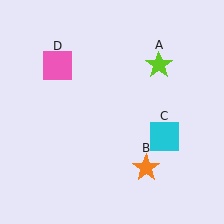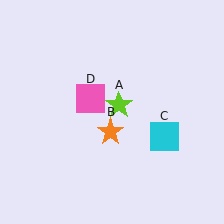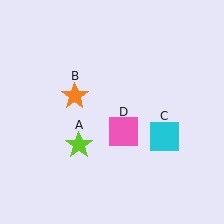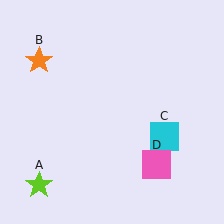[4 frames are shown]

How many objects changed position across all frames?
3 objects changed position: lime star (object A), orange star (object B), pink square (object D).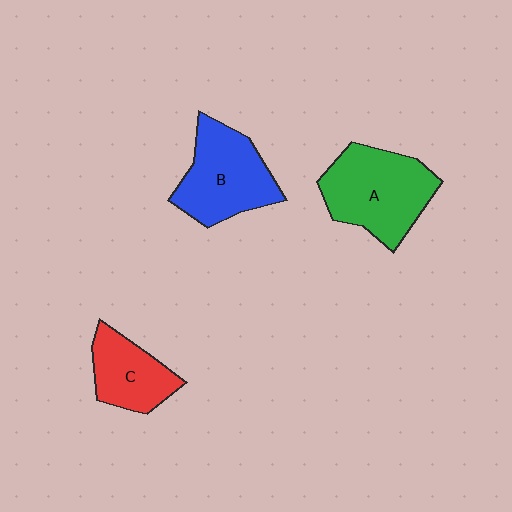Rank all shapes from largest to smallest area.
From largest to smallest: A (green), B (blue), C (red).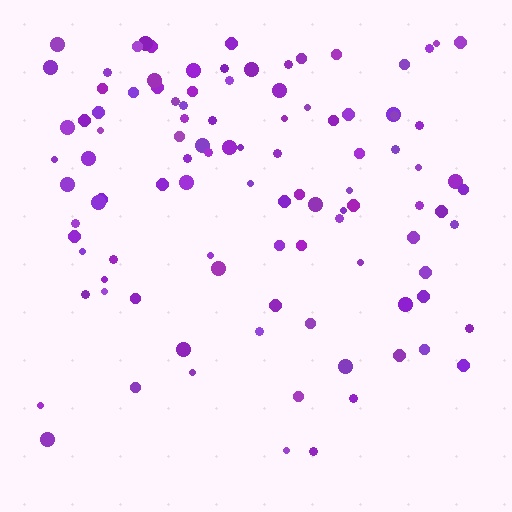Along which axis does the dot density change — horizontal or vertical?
Vertical.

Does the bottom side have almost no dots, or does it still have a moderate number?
Still a moderate number, just noticeably fewer than the top.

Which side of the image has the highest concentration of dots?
The top.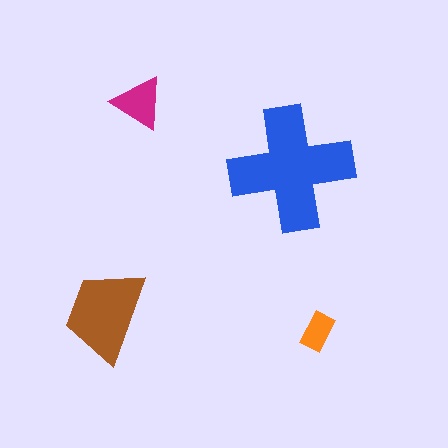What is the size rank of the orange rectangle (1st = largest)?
4th.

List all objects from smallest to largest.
The orange rectangle, the magenta triangle, the brown trapezoid, the blue cross.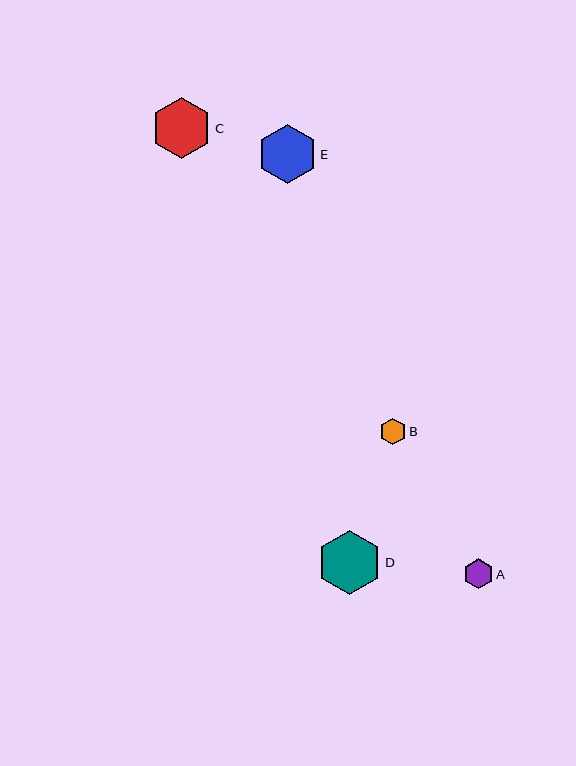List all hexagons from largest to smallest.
From largest to smallest: D, C, E, A, B.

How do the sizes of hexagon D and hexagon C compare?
Hexagon D and hexagon C are approximately the same size.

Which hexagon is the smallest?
Hexagon B is the smallest with a size of approximately 27 pixels.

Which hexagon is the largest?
Hexagon D is the largest with a size of approximately 64 pixels.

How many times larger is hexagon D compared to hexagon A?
Hexagon D is approximately 2.1 times the size of hexagon A.